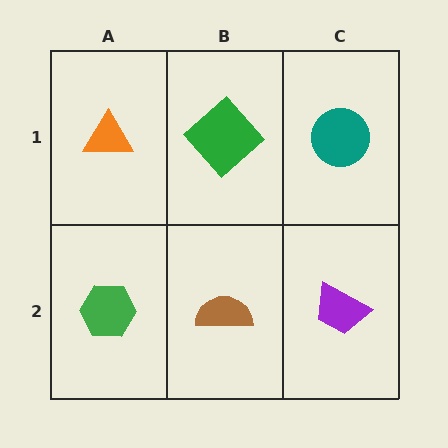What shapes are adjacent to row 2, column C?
A teal circle (row 1, column C), a brown semicircle (row 2, column B).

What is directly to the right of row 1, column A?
A green diamond.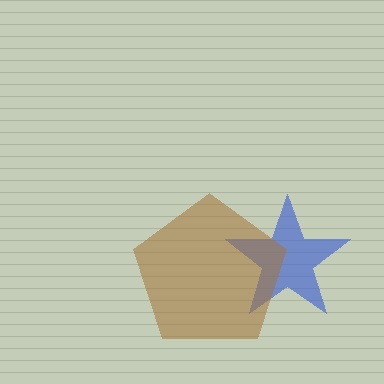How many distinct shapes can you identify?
There are 2 distinct shapes: a blue star, a brown pentagon.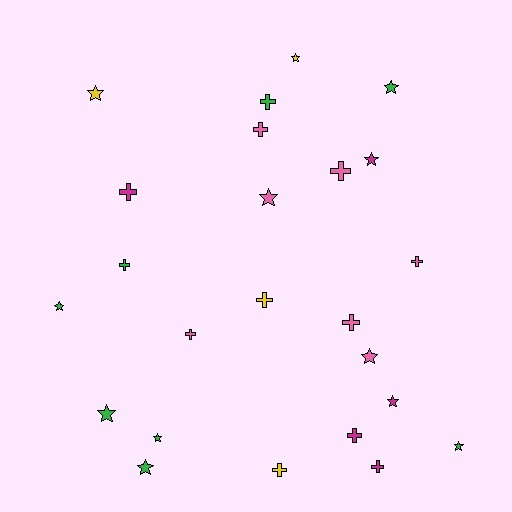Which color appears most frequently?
Green, with 8 objects.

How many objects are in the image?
There are 24 objects.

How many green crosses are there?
There are 2 green crosses.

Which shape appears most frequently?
Star, with 12 objects.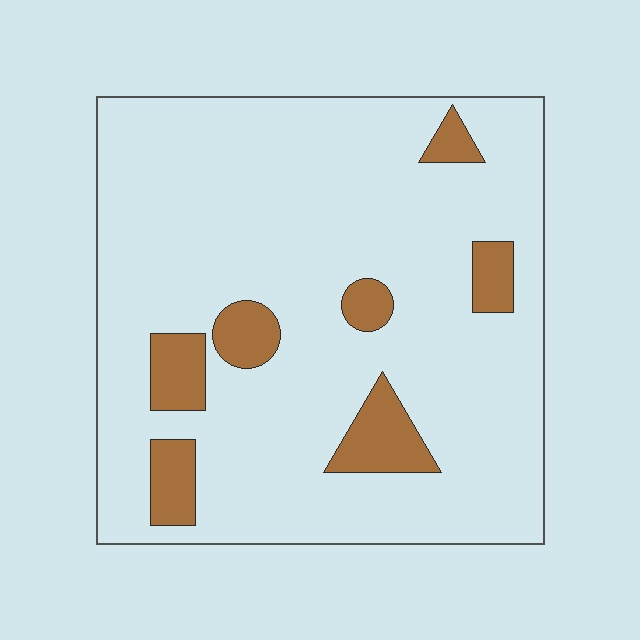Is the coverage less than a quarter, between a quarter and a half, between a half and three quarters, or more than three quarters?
Less than a quarter.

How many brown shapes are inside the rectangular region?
7.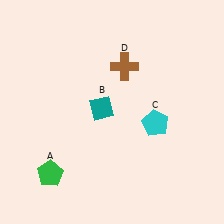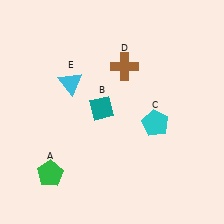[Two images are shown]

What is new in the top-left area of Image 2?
A cyan triangle (E) was added in the top-left area of Image 2.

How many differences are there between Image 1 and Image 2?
There is 1 difference between the two images.